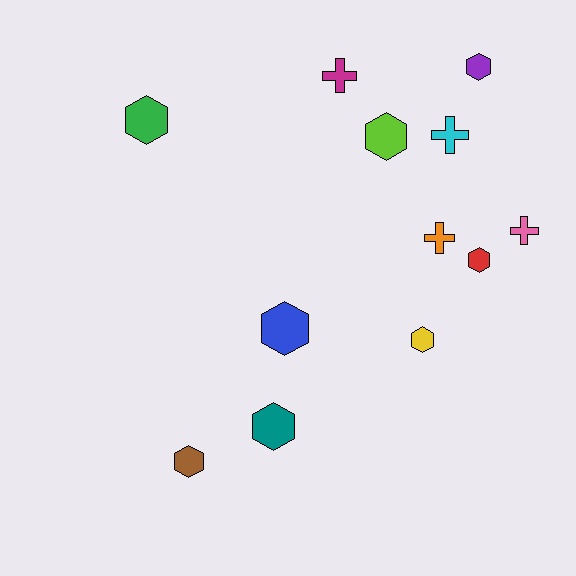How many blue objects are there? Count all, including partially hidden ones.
There is 1 blue object.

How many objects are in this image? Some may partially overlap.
There are 12 objects.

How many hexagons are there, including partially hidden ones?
There are 8 hexagons.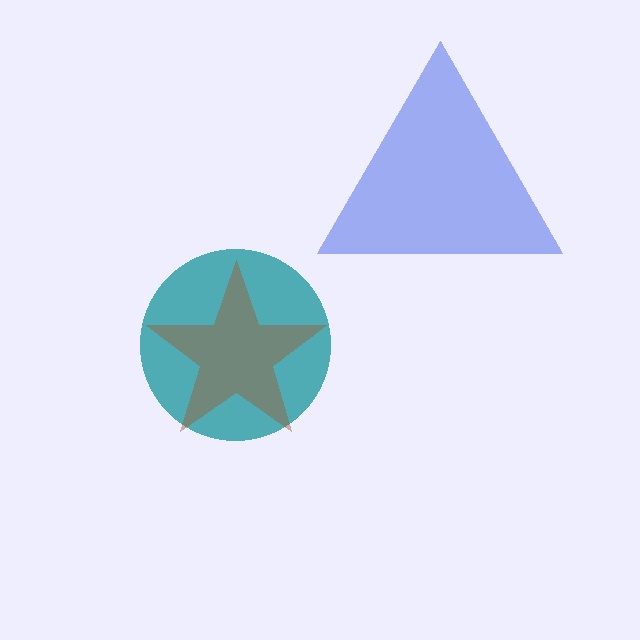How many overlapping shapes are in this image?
There are 3 overlapping shapes in the image.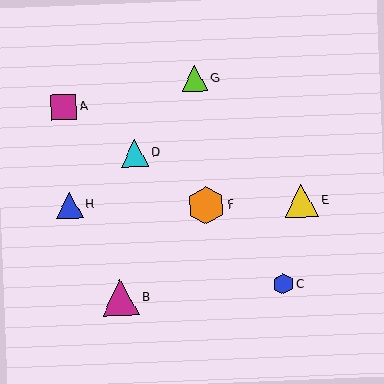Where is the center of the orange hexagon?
The center of the orange hexagon is at (206, 205).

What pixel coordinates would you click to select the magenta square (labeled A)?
Click at (64, 107) to select the magenta square A.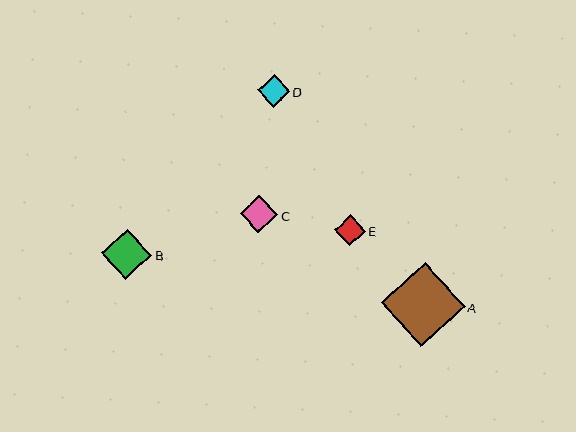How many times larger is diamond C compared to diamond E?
Diamond C is approximately 1.2 times the size of diamond E.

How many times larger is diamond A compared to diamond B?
Diamond A is approximately 1.7 times the size of diamond B.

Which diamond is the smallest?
Diamond E is the smallest with a size of approximately 31 pixels.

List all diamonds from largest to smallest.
From largest to smallest: A, B, C, D, E.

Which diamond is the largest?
Diamond A is the largest with a size of approximately 84 pixels.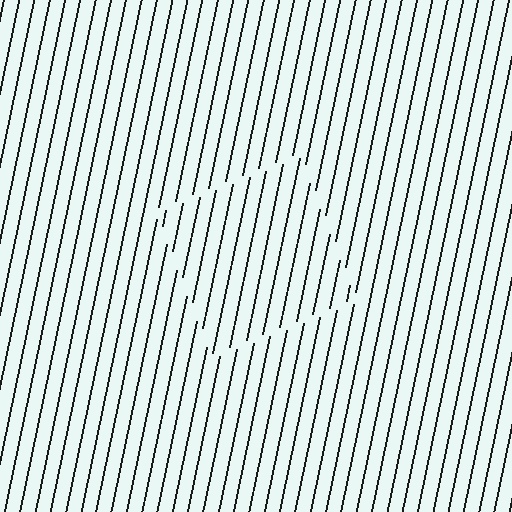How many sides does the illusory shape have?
4 sides — the line-ends trace a square.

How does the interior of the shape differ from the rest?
The interior of the shape contains the same grating, shifted by half a period — the contour is defined by the phase discontinuity where line-ends from the inner and outer gratings abut.